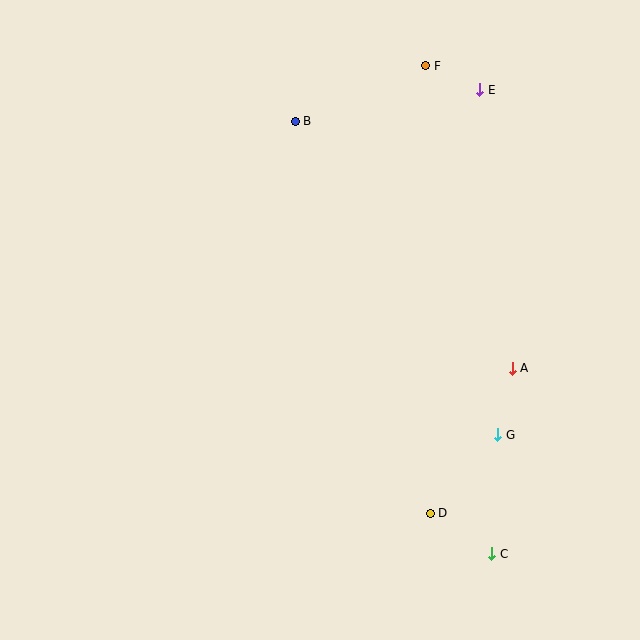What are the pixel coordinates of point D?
Point D is at (430, 513).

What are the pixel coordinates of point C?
Point C is at (492, 554).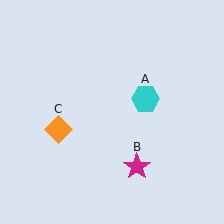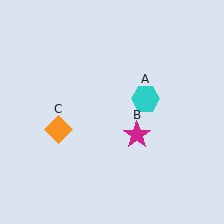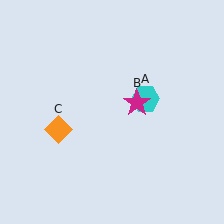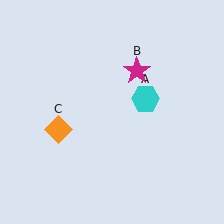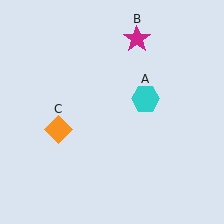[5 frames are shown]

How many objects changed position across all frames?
1 object changed position: magenta star (object B).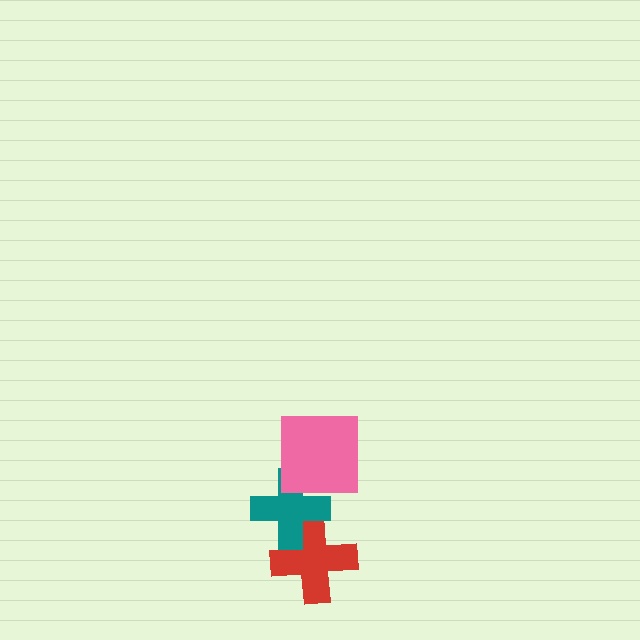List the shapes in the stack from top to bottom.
From top to bottom: the pink square, the teal cross, the red cross.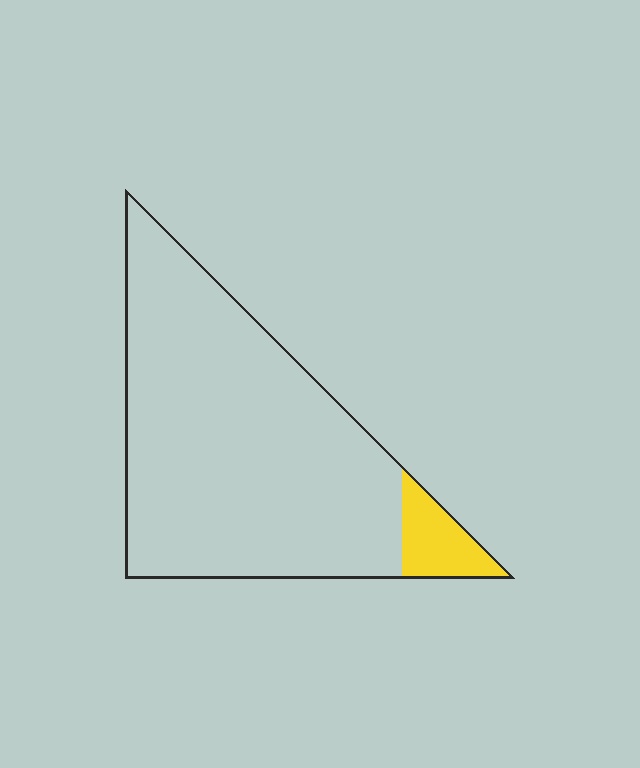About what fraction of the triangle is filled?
About one tenth (1/10).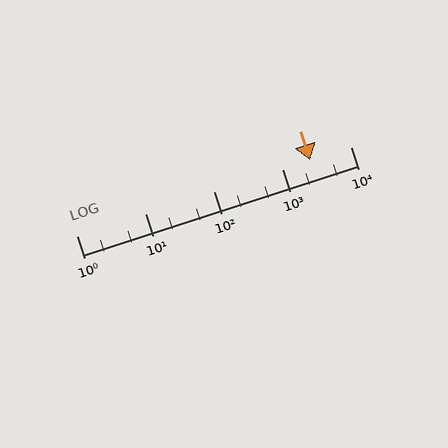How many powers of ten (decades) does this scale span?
The scale spans 4 decades, from 1 to 10000.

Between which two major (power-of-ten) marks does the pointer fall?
The pointer is between 1000 and 10000.